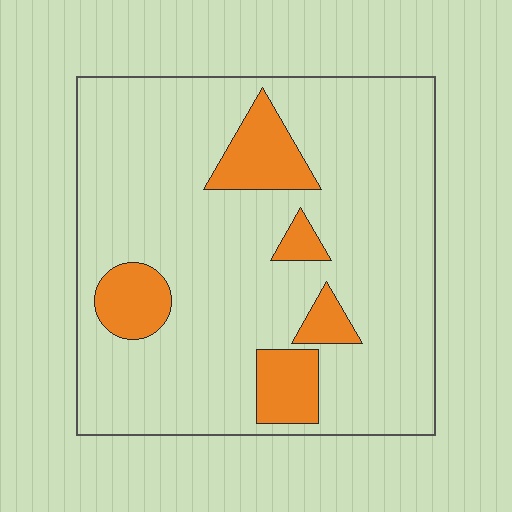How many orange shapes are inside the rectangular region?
5.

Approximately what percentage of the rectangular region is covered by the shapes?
Approximately 15%.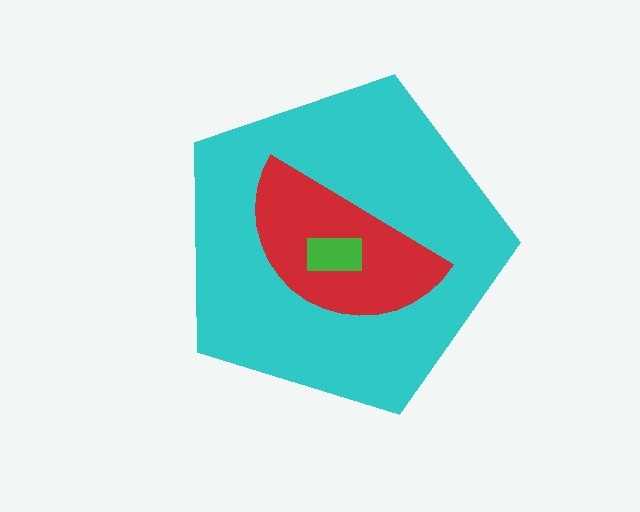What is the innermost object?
The green rectangle.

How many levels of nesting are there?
3.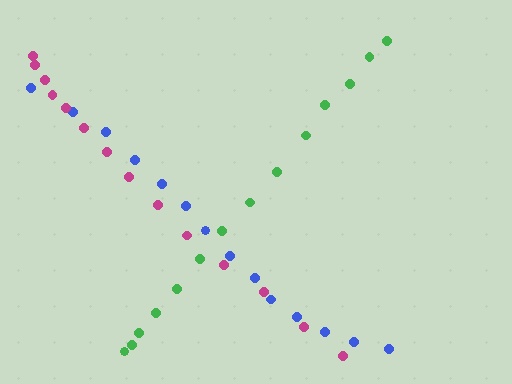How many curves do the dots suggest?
There are 3 distinct paths.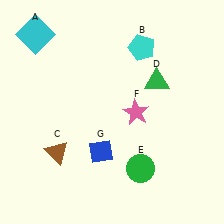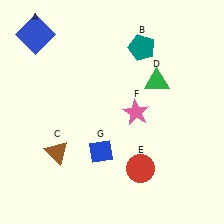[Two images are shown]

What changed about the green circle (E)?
In Image 1, E is green. In Image 2, it changed to red.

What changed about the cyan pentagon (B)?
In Image 1, B is cyan. In Image 2, it changed to teal.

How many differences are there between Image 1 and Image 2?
There are 3 differences between the two images.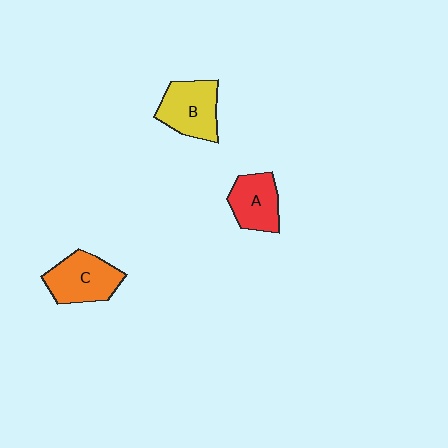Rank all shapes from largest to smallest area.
From largest to smallest: C (orange), B (yellow), A (red).